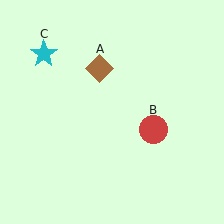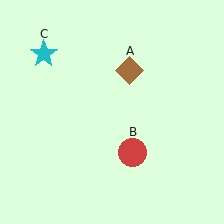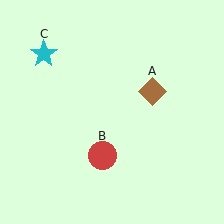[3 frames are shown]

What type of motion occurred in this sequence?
The brown diamond (object A), red circle (object B) rotated clockwise around the center of the scene.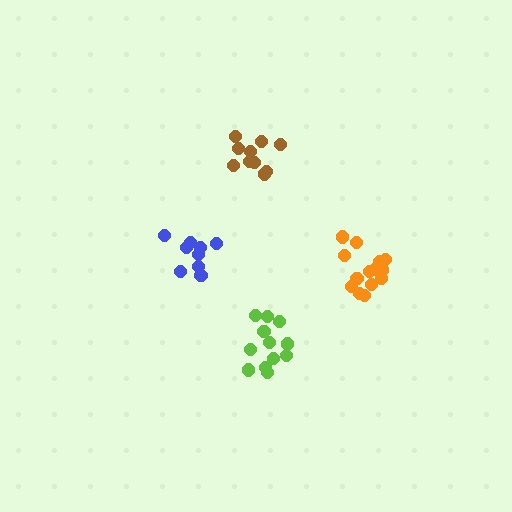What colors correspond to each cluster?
The clusters are colored: orange, blue, brown, lime.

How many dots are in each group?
Group 1: 15 dots, Group 2: 9 dots, Group 3: 10 dots, Group 4: 12 dots (46 total).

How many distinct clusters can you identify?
There are 4 distinct clusters.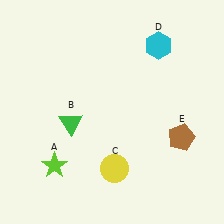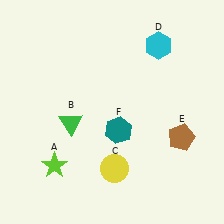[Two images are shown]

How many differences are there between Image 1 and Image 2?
There is 1 difference between the two images.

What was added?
A teal hexagon (F) was added in Image 2.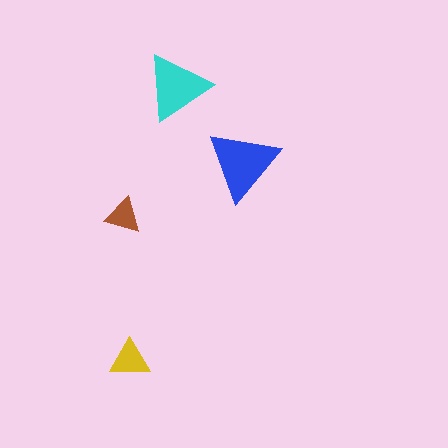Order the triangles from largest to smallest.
the blue one, the cyan one, the yellow one, the brown one.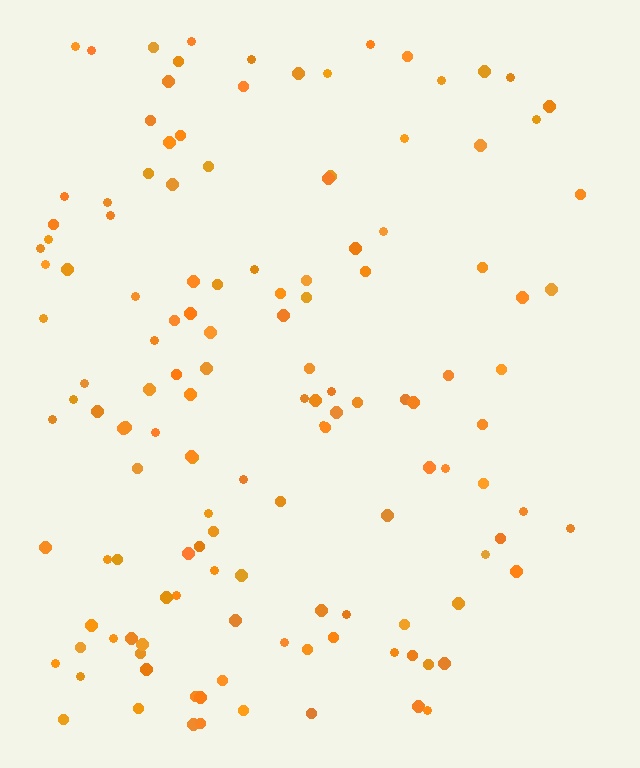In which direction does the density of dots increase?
From right to left, with the left side densest.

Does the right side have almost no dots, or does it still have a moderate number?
Still a moderate number, just noticeably fewer than the left.